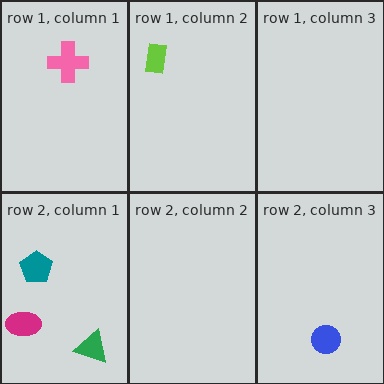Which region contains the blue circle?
The row 2, column 3 region.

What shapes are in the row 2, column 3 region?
The blue circle.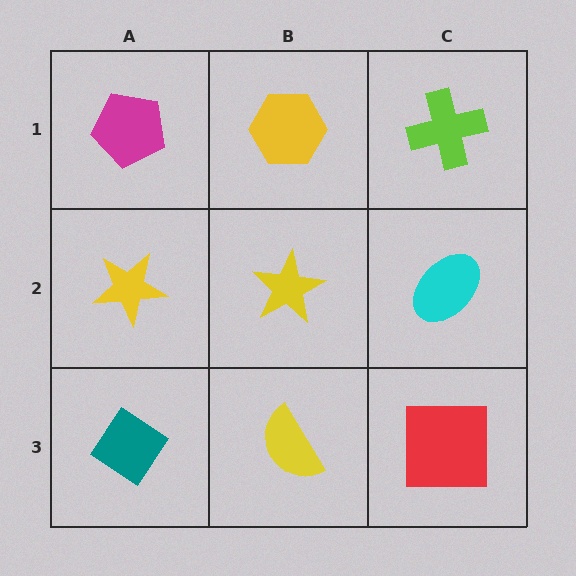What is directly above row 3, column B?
A yellow star.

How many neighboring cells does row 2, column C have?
3.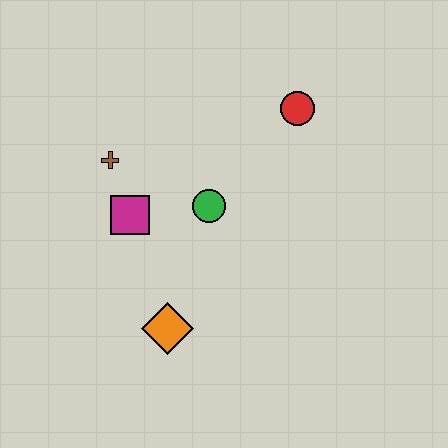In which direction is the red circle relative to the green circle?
The red circle is above the green circle.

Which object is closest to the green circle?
The magenta square is closest to the green circle.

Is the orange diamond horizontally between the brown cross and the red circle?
Yes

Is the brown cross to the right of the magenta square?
No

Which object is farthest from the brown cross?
The red circle is farthest from the brown cross.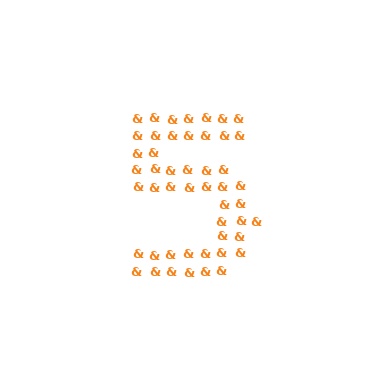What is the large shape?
The large shape is the digit 5.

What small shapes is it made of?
It is made of small ampersands.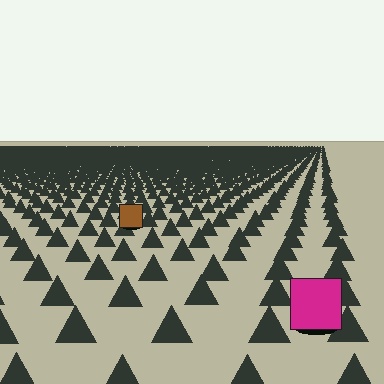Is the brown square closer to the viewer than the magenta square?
No. The magenta square is closer — you can tell from the texture gradient: the ground texture is coarser near it.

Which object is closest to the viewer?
The magenta square is closest. The texture marks near it are larger and more spread out.